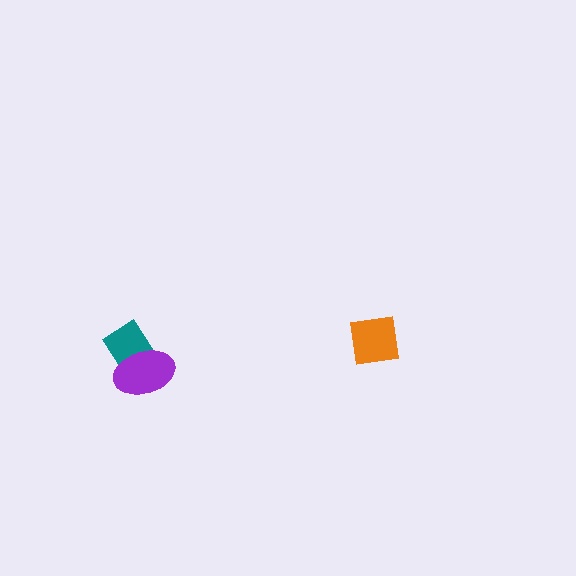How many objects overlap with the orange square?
0 objects overlap with the orange square.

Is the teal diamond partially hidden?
Yes, it is partially covered by another shape.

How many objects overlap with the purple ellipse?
1 object overlaps with the purple ellipse.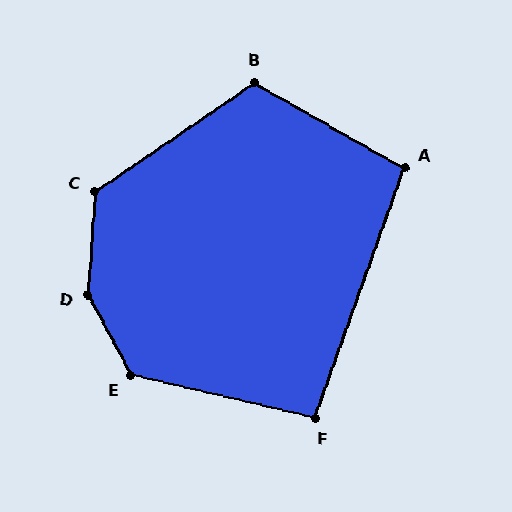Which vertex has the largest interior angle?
D, at approximately 147 degrees.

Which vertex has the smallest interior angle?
F, at approximately 96 degrees.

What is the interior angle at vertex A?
Approximately 100 degrees (obtuse).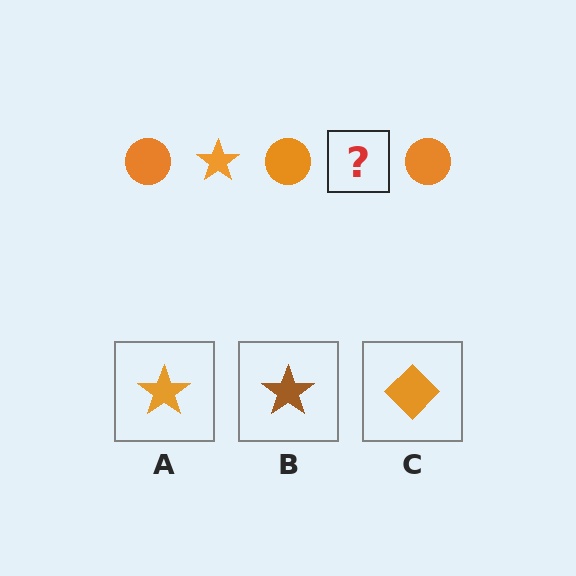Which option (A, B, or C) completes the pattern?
A.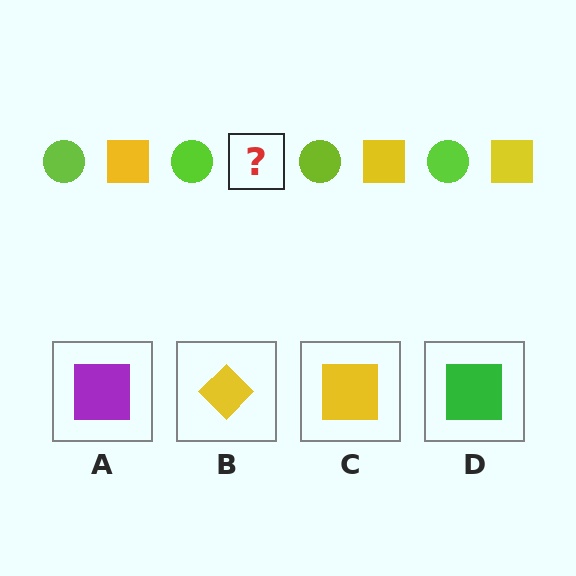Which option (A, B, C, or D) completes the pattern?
C.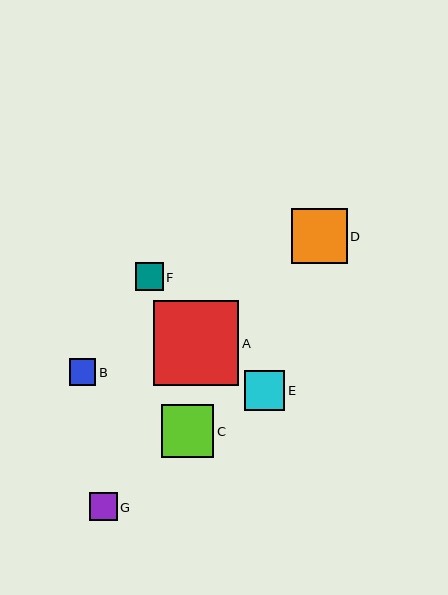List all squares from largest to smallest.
From largest to smallest: A, D, C, E, F, G, B.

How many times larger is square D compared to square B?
Square D is approximately 2.1 times the size of square B.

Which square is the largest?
Square A is the largest with a size of approximately 85 pixels.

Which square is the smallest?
Square B is the smallest with a size of approximately 27 pixels.